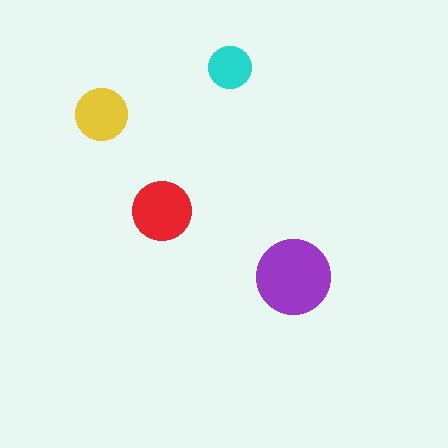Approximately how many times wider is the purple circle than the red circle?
About 1.5 times wider.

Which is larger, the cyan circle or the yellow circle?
The yellow one.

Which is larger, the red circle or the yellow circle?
The red one.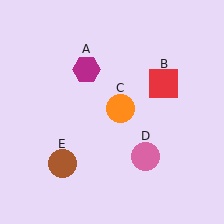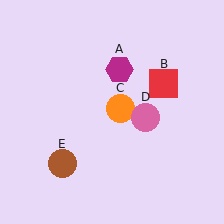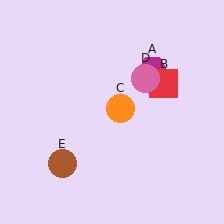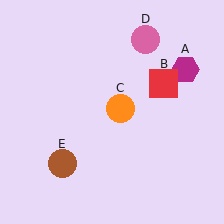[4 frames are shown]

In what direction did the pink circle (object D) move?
The pink circle (object D) moved up.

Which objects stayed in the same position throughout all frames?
Red square (object B) and orange circle (object C) and brown circle (object E) remained stationary.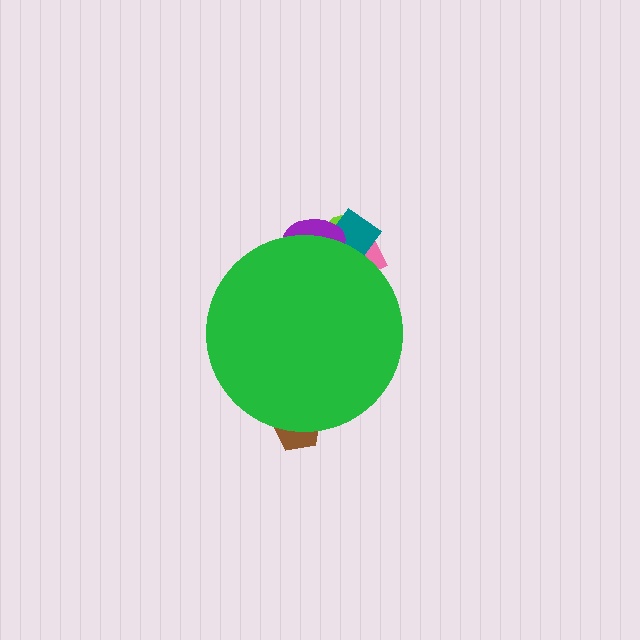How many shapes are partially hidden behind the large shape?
5 shapes are partially hidden.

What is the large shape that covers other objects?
A green circle.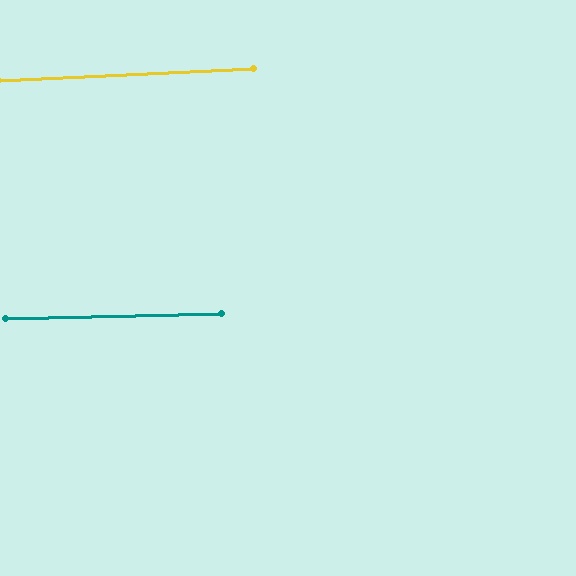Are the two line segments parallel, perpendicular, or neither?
Parallel — their directions differ by only 1.2°.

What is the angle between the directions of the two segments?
Approximately 1 degree.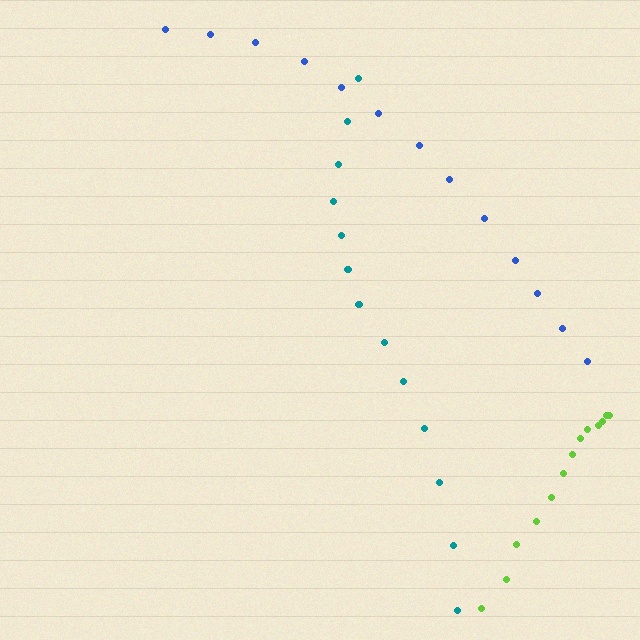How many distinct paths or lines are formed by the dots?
There are 3 distinct paths.